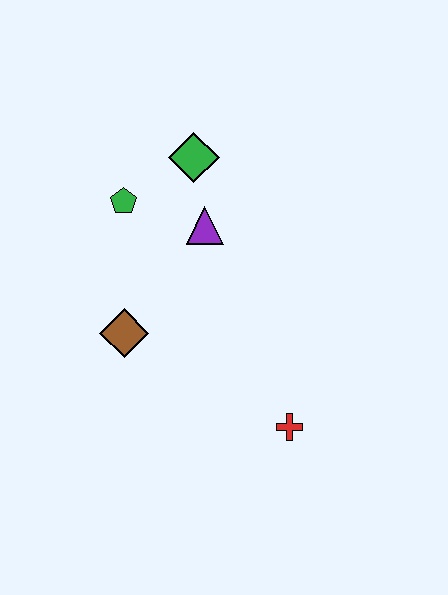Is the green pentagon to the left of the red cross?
Yes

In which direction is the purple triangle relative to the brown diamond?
The purple triangle is above the brown diamond.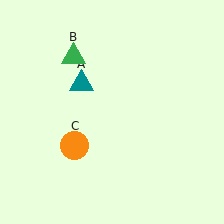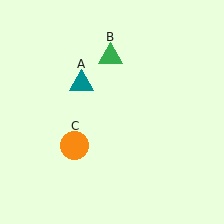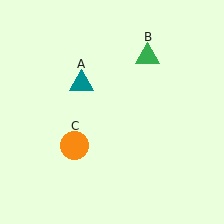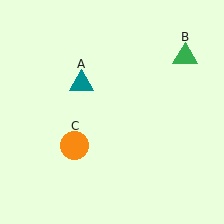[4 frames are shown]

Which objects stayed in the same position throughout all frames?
Teal triangle (object A) and orange circle (object C) remained stationary.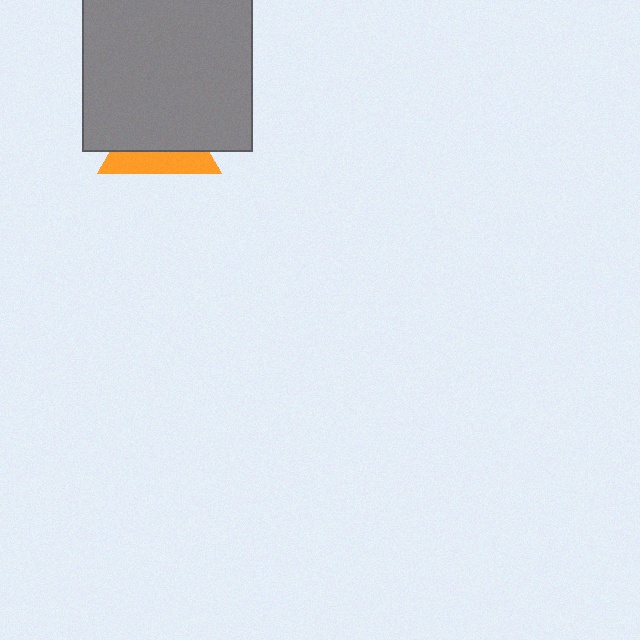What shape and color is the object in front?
The object in front is a gray square.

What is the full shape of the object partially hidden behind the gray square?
The partially hidden object is an orange triangle.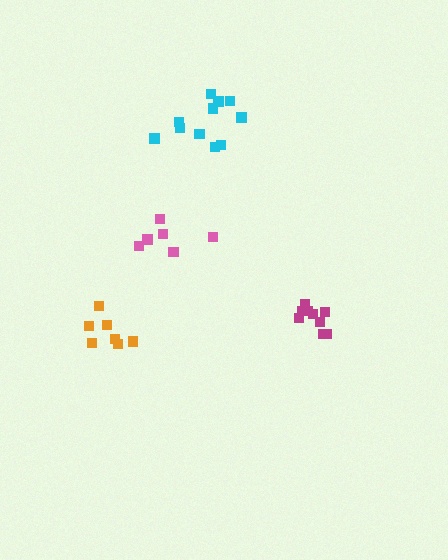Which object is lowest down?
The orange cluster is bottommost.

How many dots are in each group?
Group 1: 12 dots, Group 2: 6 dots, Group 3: 7 dots, Group 4: 9 dots (34 total).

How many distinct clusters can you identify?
There are 4 distinct clusters.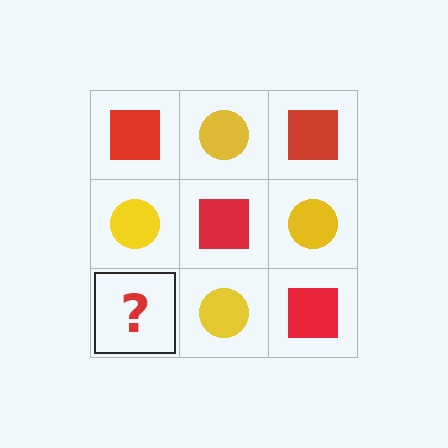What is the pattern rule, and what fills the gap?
The rule is that it alternates red square and yellow circle in a checkerboard pattern. The gap should be filled with a red square.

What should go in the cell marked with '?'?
The missing cell should contain a red square.